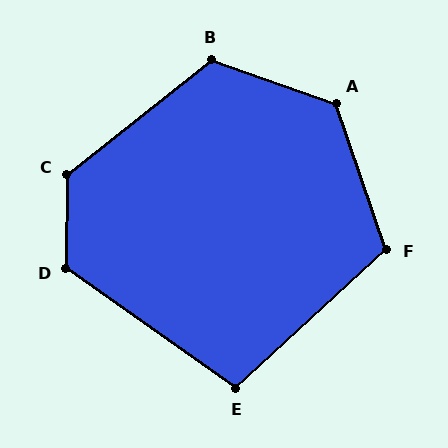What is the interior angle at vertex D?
Approximately 124 degrees (obtuse).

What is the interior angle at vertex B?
Approximately 122 degrees (obtuse).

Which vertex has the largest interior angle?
C, at approximately 129 degrees.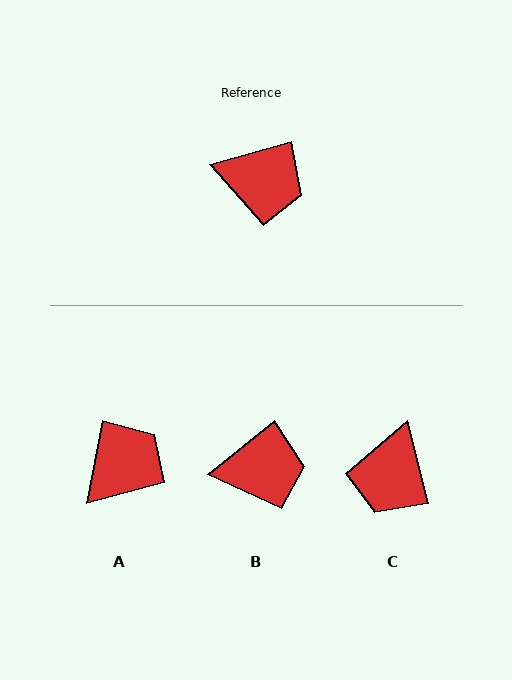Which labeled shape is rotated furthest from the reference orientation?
C, about 91 degrees away.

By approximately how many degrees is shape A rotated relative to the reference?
Approximately 64 degrees counter-clockwise.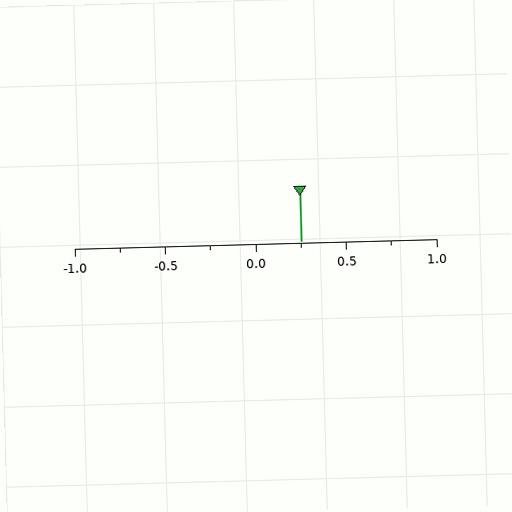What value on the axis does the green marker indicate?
The marker indicates approximately 0.25.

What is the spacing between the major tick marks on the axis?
The major ticks are spaced 0.5 apart.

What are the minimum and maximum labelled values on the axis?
The axis runs from -1.0 to 1.0.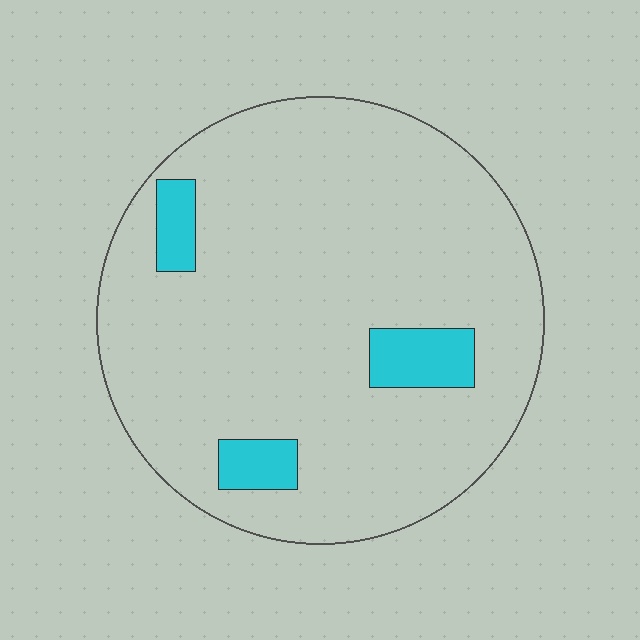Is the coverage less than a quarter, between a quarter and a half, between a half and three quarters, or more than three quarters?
Less than a quarter.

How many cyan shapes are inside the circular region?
3.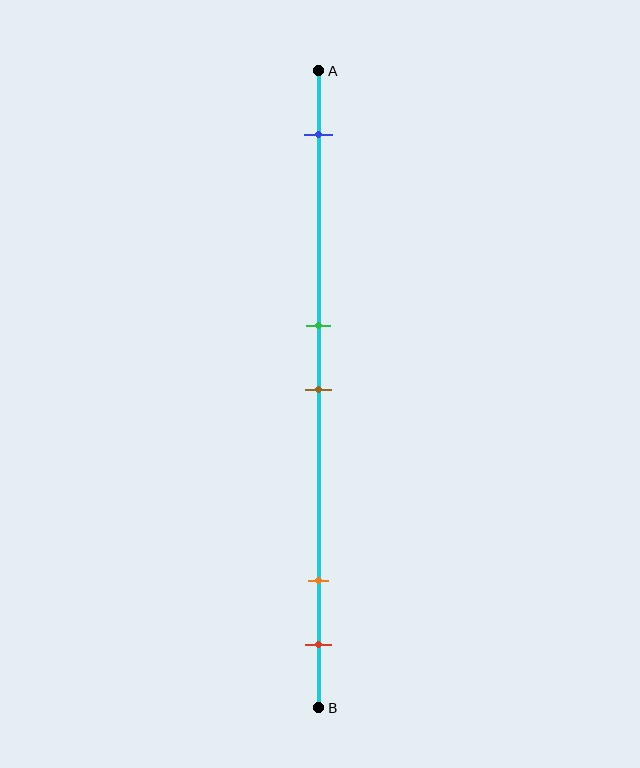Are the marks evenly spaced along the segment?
No, the marks are not evenly spaced.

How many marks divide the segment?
There are 5 marks dividing the segment.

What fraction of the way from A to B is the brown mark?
The brown mark is approximately 50% (0.5) of the way from A to B.